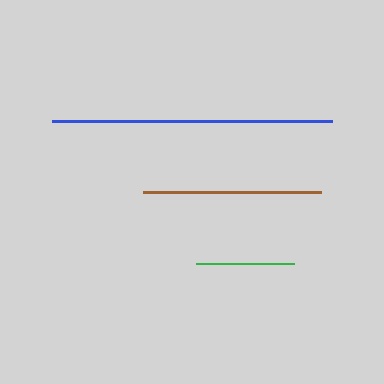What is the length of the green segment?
The green segment is approximately 98 pixels long.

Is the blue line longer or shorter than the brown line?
The blue line is longer than the brown line.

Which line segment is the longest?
The blue line is the longest at approximately 280 pixels.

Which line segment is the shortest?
The green line is the shortest at approximately 98 pixels.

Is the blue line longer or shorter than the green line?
The blue line is longer than the green line.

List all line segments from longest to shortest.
From longest to shortest: blue, brown, green.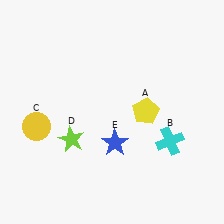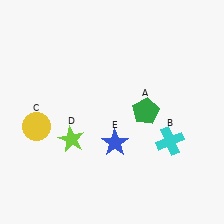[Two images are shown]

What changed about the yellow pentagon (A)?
In Image 1, A is yellow. In Image 2, it changed to green.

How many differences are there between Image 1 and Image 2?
There is 1 difference between the two images.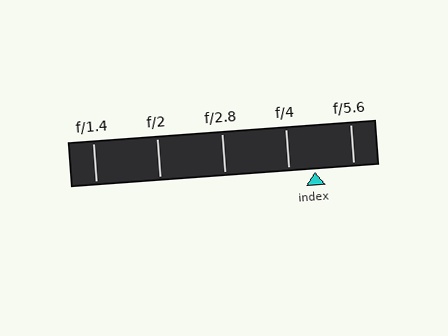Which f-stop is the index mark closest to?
The index mark is closest to f/4.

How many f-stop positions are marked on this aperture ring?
There are 5 f-stop positions marked.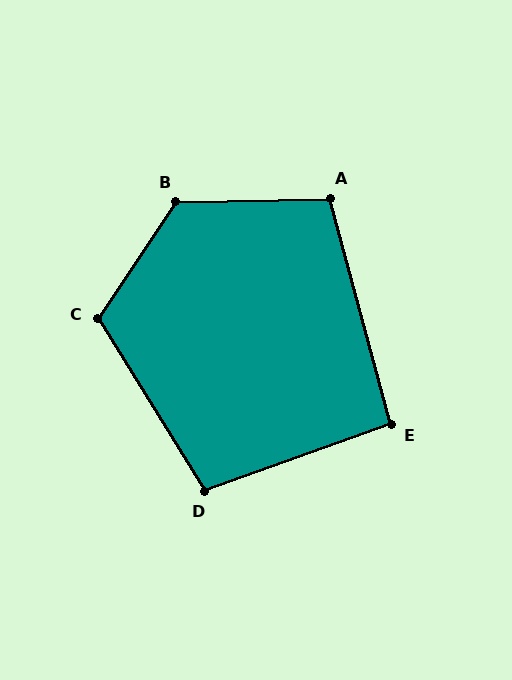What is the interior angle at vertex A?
Approximately 104 degrees (obtuse).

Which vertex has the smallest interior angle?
E, at approximately 95 degrees.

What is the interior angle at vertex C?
Approximately 114 degrees (obtuse).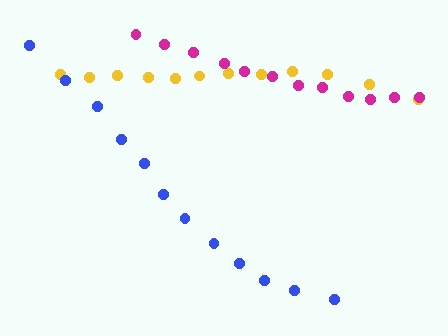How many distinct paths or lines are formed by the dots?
There are 3 distinct paths.